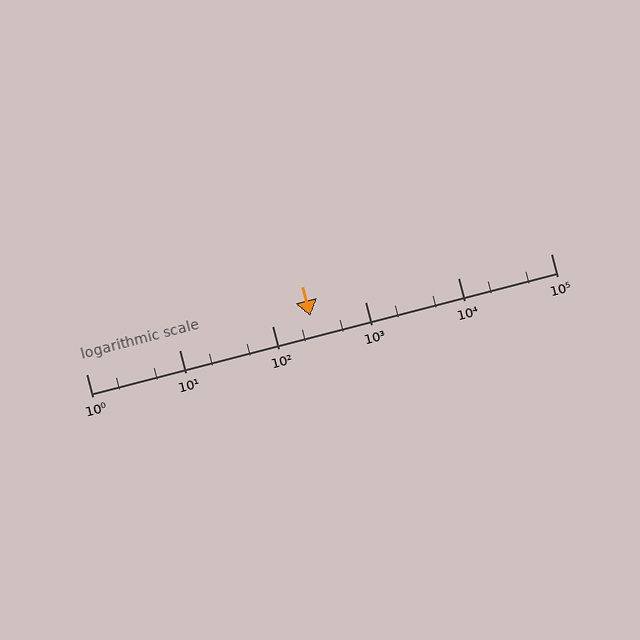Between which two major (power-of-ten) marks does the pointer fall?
The pointer is between 100 and 1000.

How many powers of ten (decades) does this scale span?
The scale spans 5 decades, from 1 to 100000.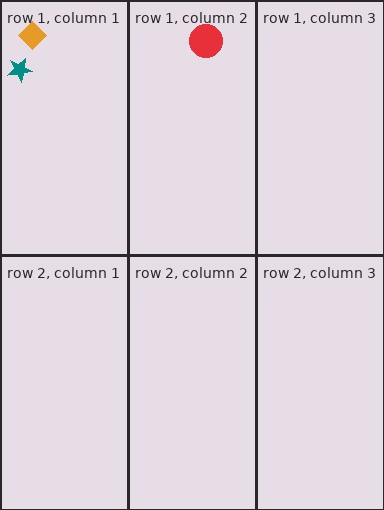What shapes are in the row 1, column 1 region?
The orange diamond, the teal star.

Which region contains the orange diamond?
The row 1, column 1 region.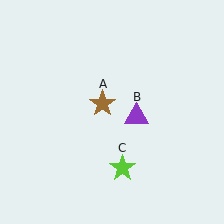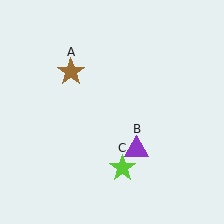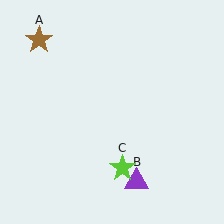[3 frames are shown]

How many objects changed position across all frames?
2 objects changed position: brown star (object A), purple triangle (object B).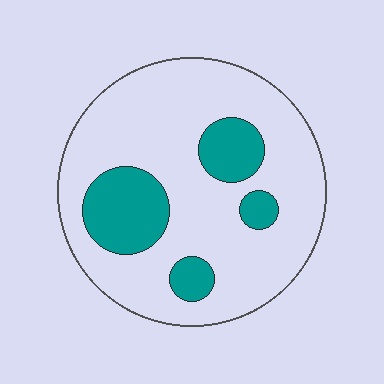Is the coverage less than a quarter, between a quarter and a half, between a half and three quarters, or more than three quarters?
Less than a quarter.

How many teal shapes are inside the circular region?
4.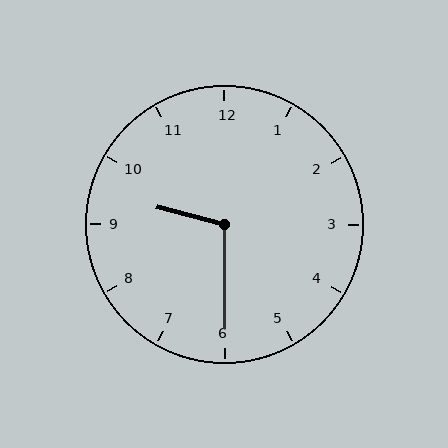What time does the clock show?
9:30.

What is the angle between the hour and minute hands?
Approximately 105 degrees.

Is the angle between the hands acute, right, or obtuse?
It is obtuse.